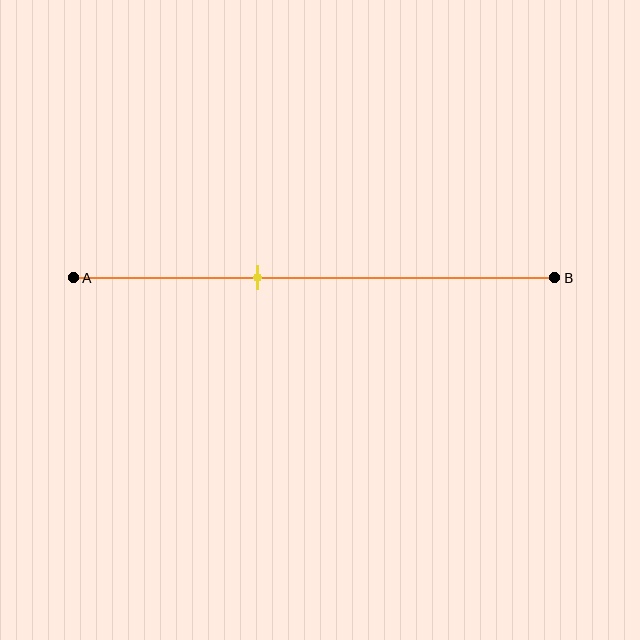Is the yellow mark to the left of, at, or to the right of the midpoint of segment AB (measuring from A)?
The yellow mark is to the left of the midpoint of segment AB.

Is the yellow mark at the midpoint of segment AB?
No, the mark is at about 40% from A, not at the 50% midpoint.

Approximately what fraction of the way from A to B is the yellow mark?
The yellow mark is approximately 40% of the way from A to B.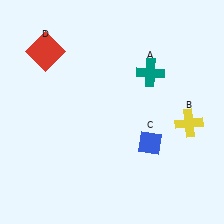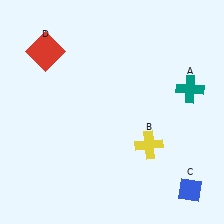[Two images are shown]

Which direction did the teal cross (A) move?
The teal cross (A) moved right.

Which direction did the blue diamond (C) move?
The blue diamond (C) moved down.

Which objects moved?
The objects that moved are: the teal cross (A), the yellow cross (B), the blue diamond (C).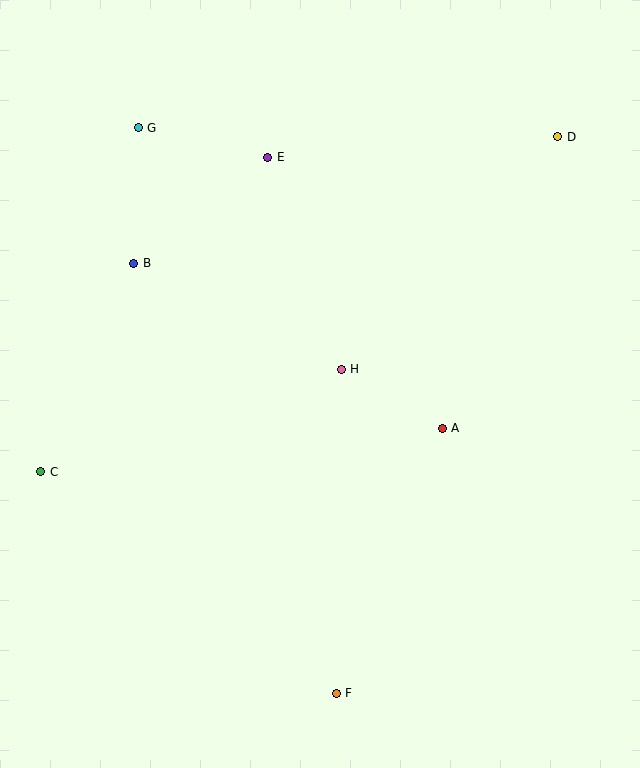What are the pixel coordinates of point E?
Point E is at (268, 157).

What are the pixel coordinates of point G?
Point G is at (138, 128).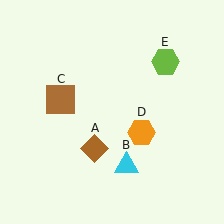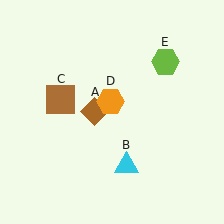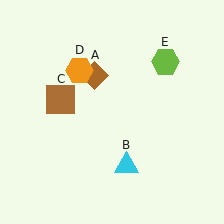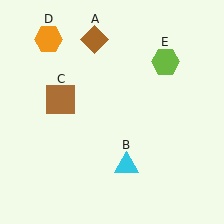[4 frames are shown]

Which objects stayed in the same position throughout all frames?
Cyan triangle (object B) and brown square (object C) and lime hexagon (object E) remained stationary.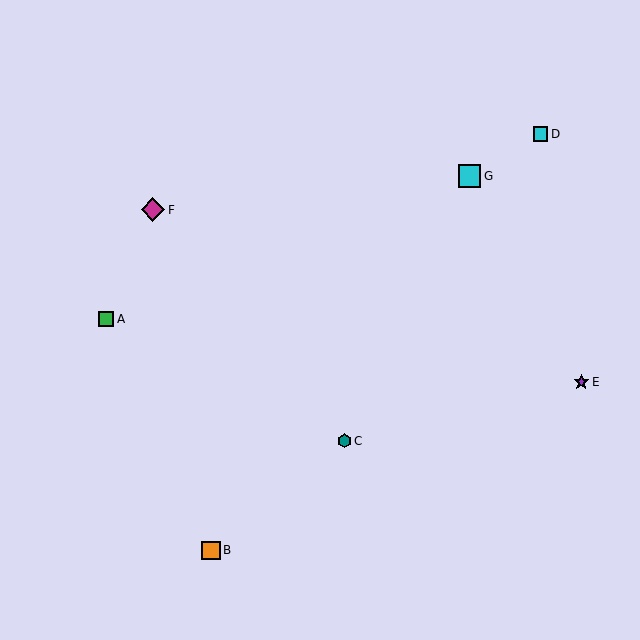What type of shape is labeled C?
Shape C is a teal hexagon.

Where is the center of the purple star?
The center of the purple star is at (581, 382).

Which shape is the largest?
The magenta diamond (labeled F) is the largest.